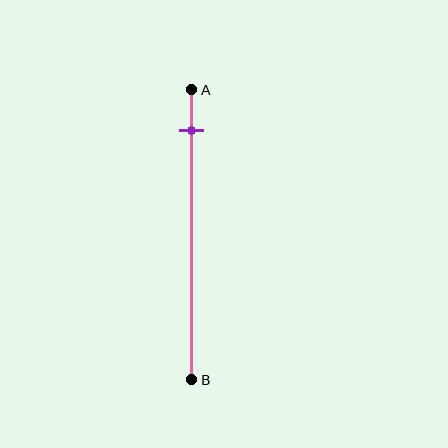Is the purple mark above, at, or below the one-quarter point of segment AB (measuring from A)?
The purple mark is above the one-quarter point of segment AB.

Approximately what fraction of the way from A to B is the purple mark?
The purple mark is approximately 15% of the way from A to B.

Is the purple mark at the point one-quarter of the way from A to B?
No, the mark is at about 15% from A, not at the 25% one-quarter point.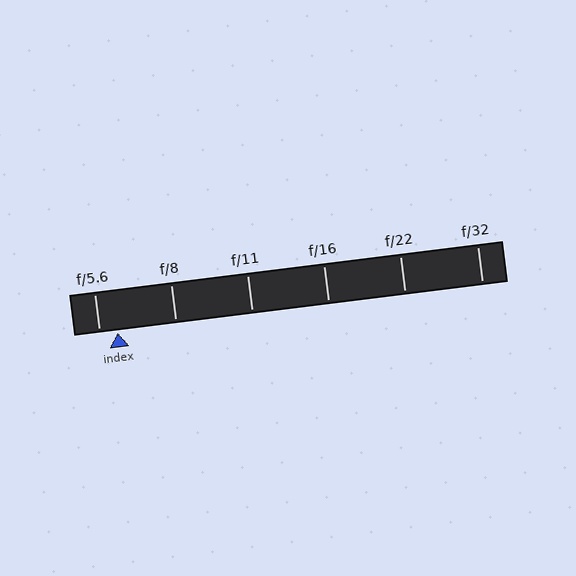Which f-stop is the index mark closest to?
The index mark is closest to f/5.6.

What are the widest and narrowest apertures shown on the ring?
The widest aperture shown is f/5.6 and the narrowest is f/32.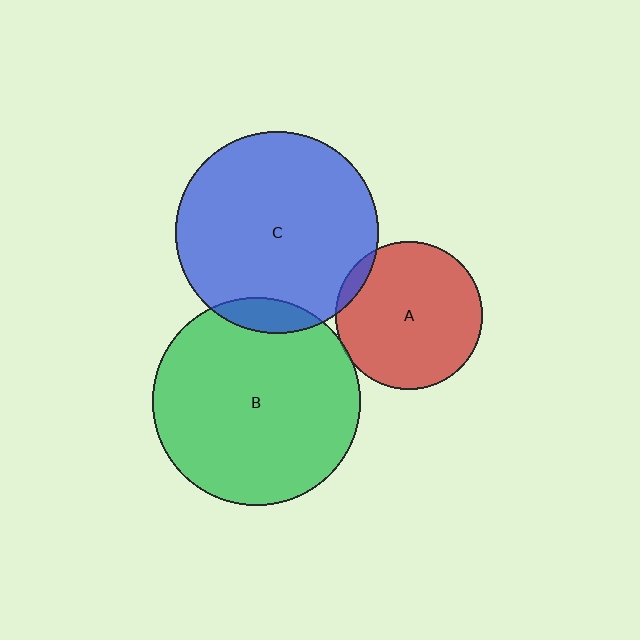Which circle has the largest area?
Circle B (green).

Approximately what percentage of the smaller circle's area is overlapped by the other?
Approximately 5%.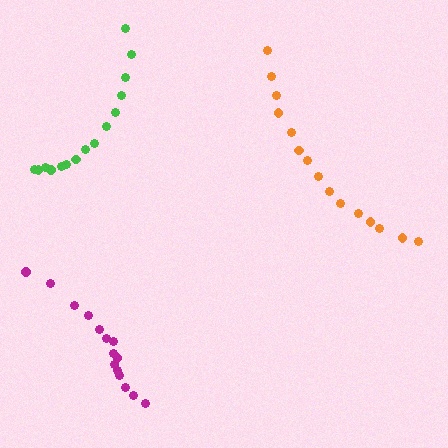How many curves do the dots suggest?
There are 3 distinct paths.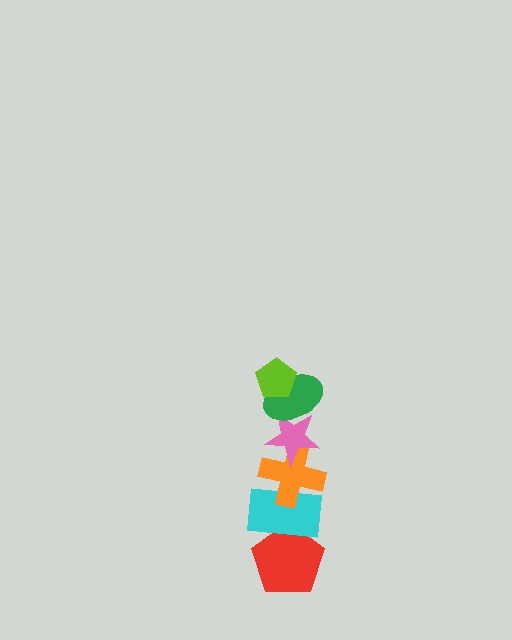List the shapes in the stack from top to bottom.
From top to bottom: the lime pentagon, the green ellipse, the pink star, the orange cross, the cyan rectangle, the red pentagon.